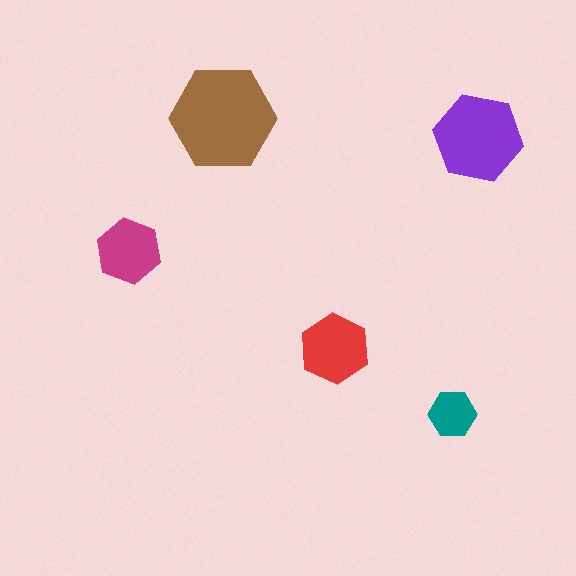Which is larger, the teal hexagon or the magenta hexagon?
The magenta one.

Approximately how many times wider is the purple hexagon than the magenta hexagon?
About 1.5 times wider.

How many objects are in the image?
There are 5 objects in the image.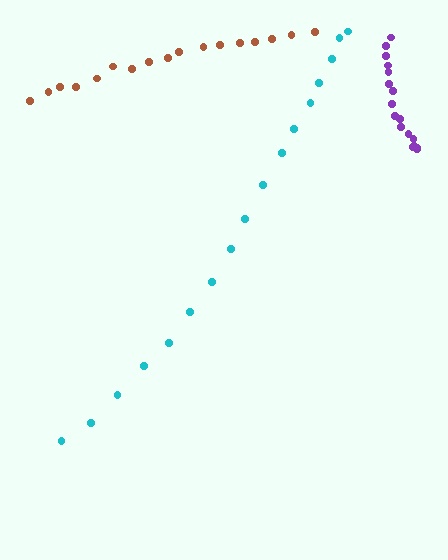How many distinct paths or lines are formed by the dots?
There are 3 distinct paths.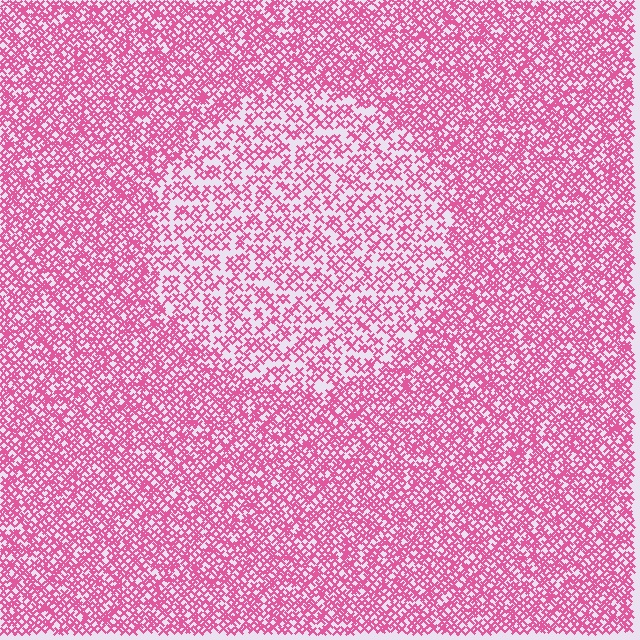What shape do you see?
I see a circle.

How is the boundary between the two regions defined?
The boundary is defined by a change in element density (approximately 1.8x ratio). All elements are the same color, size, and shape.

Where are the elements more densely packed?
The elements are more densely packed outside the circle boundary.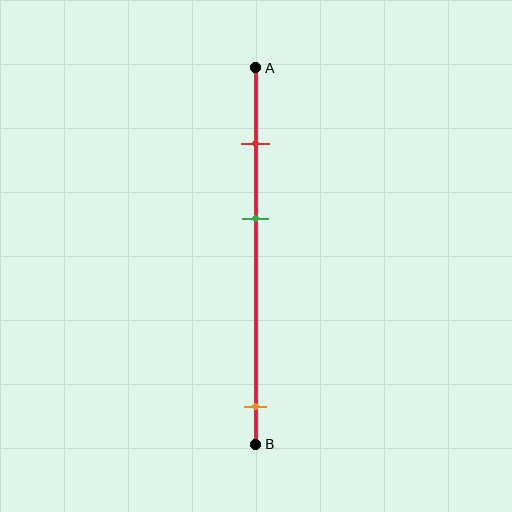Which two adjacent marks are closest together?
The red and green marks are the closest adjacent pair.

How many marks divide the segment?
There are 3 marks dividing the segment.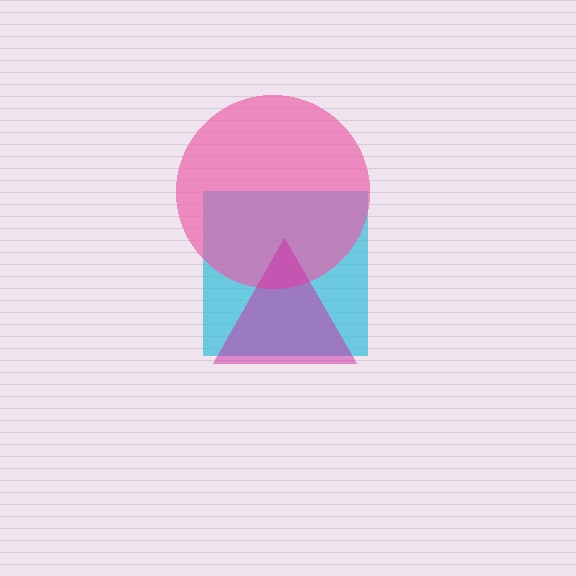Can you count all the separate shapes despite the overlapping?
Yes, there are 3 separate shapes.